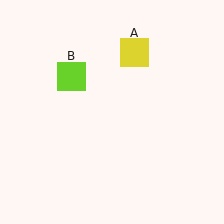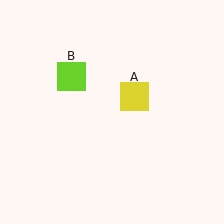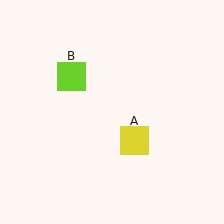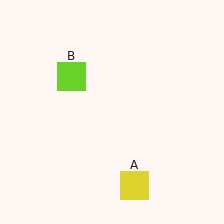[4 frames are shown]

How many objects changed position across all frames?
1 object changed position: yellow square (object A).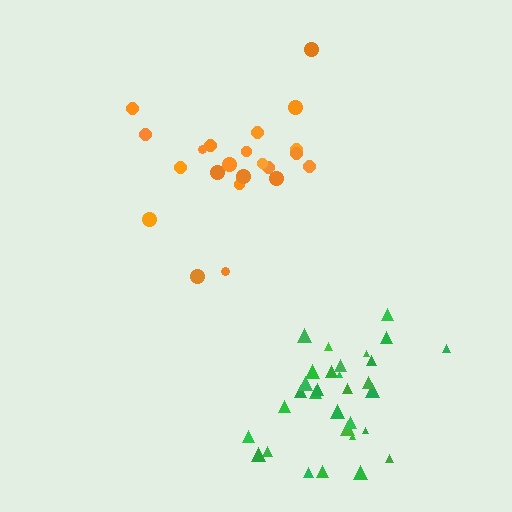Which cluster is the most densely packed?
Green.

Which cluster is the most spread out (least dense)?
Orange.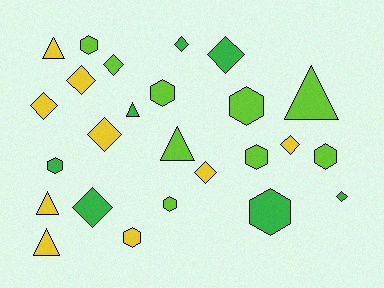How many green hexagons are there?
There are 2 green hexagons.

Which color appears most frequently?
Yellow, with 9 objects.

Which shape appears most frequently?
Diamond, with 10 objects.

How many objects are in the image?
There are 25 objects.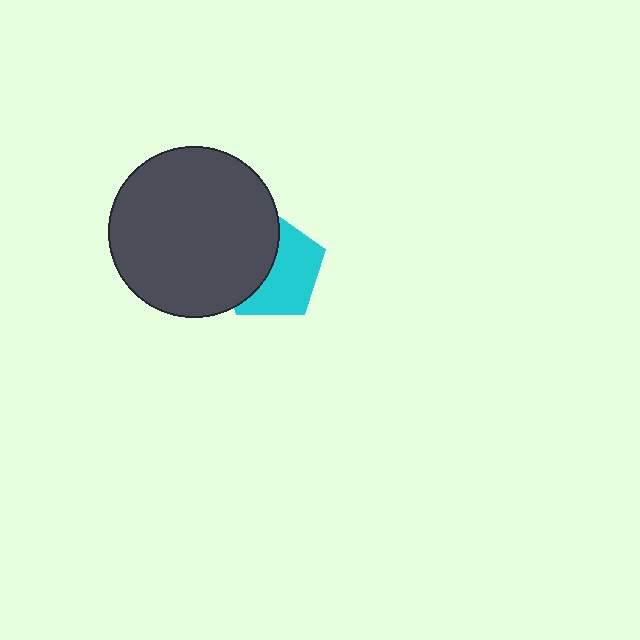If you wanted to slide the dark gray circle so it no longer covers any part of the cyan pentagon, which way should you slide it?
Slide it left — that is the most direct way to separate the two shapes.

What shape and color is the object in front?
The object in front is a dark gray circle.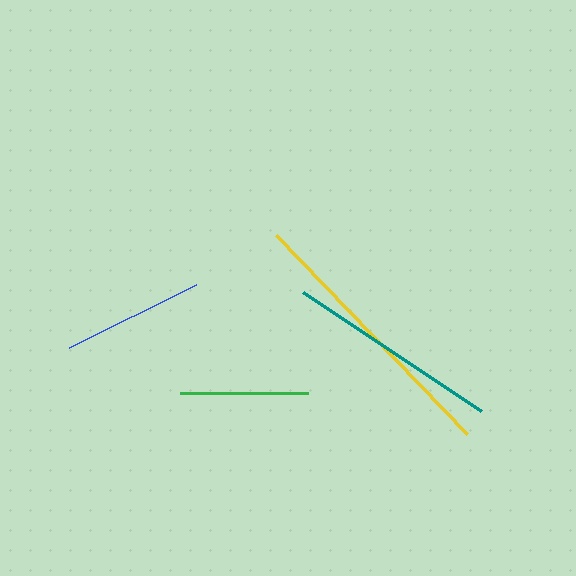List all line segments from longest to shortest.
From longest to shortest: yellow, teal, blue, green.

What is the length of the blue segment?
The blue segment is approximately 142 pixels long.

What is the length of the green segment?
The green segment is approximately 128 pixels long.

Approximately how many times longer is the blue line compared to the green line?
The blue line is approximately 1.1 times the length of the green line.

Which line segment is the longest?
The yellow line is the longest at approximately 276 pixels.